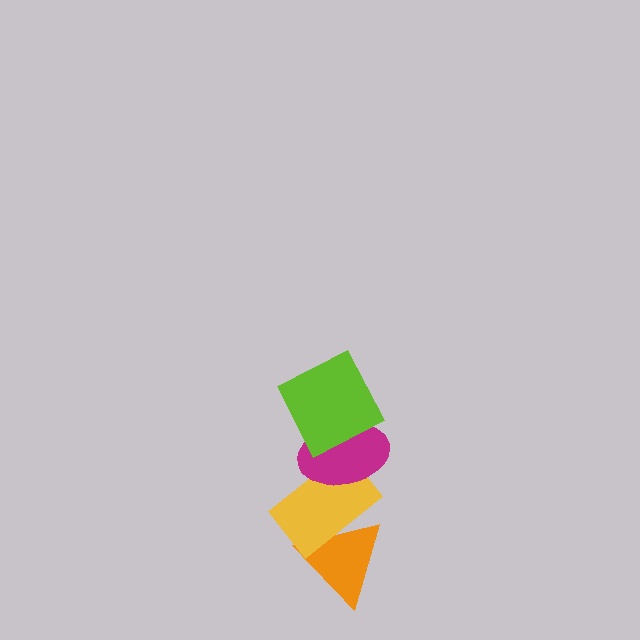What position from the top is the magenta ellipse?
The magenta ellipse is 2nd from the top.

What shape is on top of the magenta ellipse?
The lime square is on top of the magenta ellipse.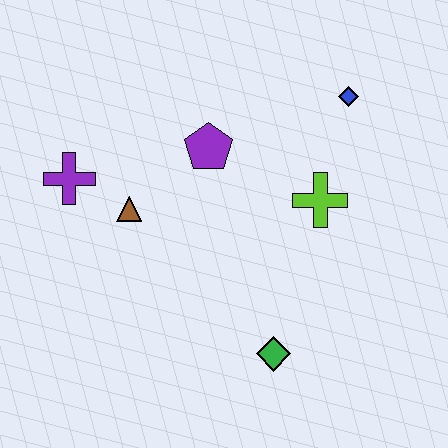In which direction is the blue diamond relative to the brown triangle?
The blue diamond is to the right of the brown triangle.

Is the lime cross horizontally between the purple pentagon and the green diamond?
No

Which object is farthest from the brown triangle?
The blue diamond is farthest from the brown triangle.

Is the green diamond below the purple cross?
Yes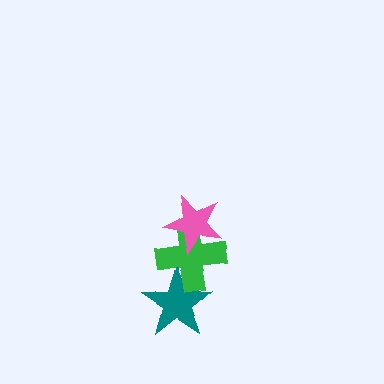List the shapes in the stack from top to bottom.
From top to bottom: the pink star, the green cross, the teal star.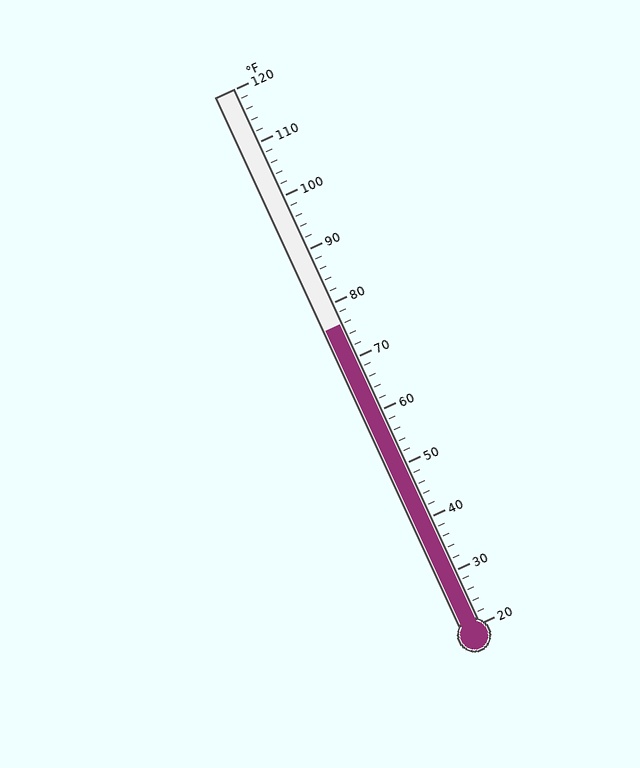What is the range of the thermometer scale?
The thermometer scale ranges from 20°F to 120°F.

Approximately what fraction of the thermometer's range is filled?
The thermometer is filled to approximately 55% of its range.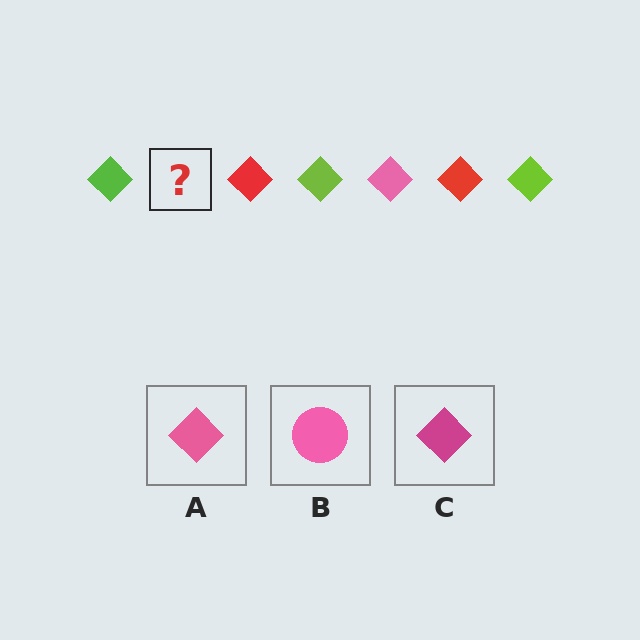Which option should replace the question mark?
Option A.